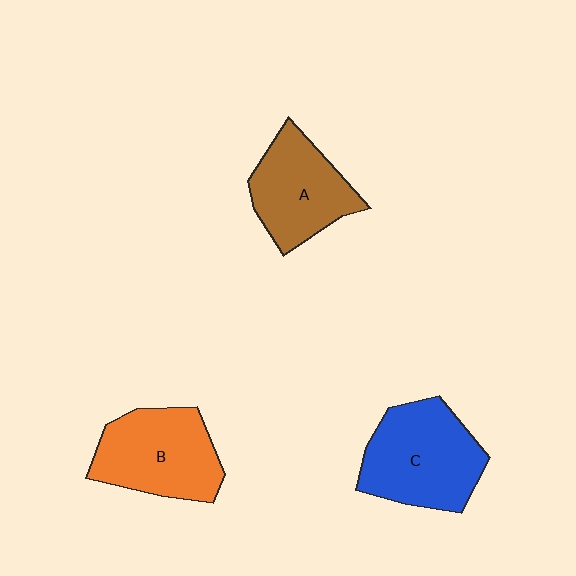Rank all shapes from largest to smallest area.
From largest to smallest: C (blue), B (orange), A (brown).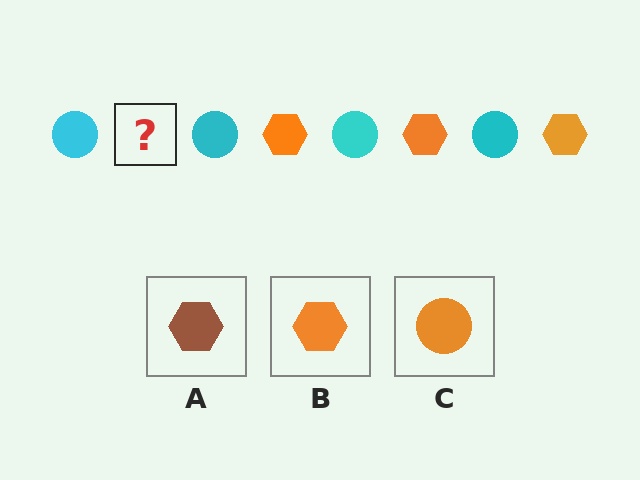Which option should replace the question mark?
Option B.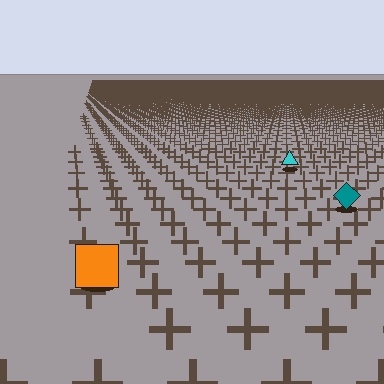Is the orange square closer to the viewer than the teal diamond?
Yes. The orange square is closer — you can tell from the texture gradient: the ground texture is coarser near it.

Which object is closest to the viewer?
The orange square is closest. The texture marks near it are larger and more spread out.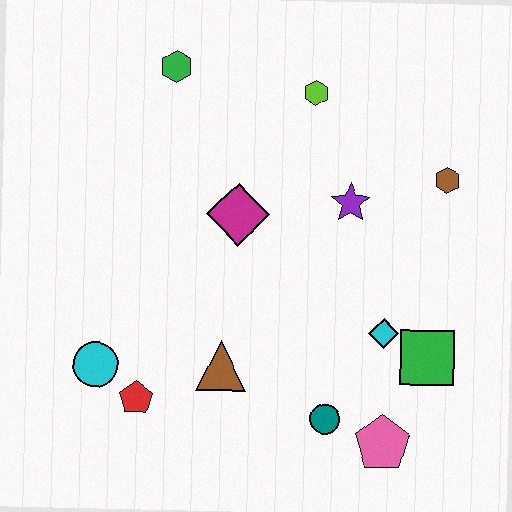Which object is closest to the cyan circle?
The red pentagon is closest to the cyan circle.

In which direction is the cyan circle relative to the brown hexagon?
The cyan circle is to the left of the brown hexagon.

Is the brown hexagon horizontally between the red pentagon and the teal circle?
No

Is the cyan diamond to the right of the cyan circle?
Yes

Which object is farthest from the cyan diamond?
The green hexagon is farthest from the cyan diamond.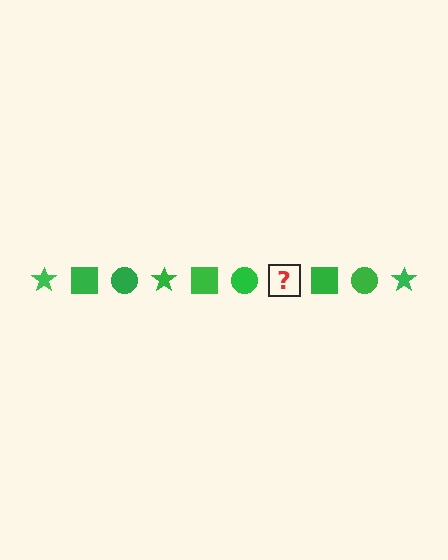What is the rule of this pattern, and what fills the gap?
The rule is that the pattern cycles through star, square, circle shapes in green. The gap should be filled with a green star.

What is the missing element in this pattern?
The missing element is a green star.